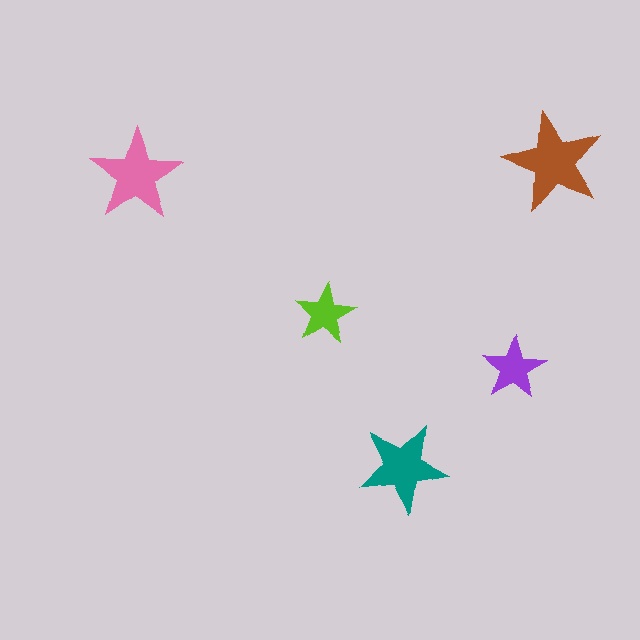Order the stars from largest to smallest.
the brown one, the pink one, the teal one, the purple one, the lime one.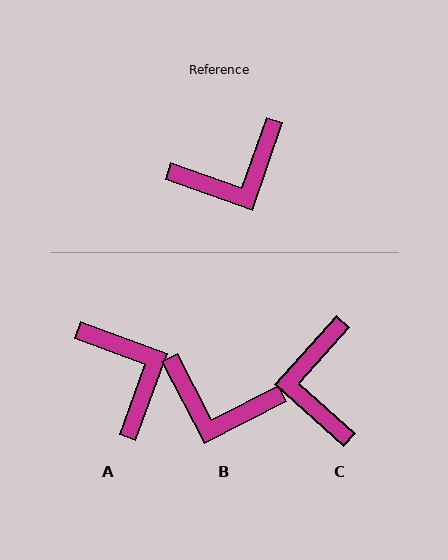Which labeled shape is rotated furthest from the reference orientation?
C, about 113 degrees away.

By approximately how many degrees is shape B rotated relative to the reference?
Approximately 43 degrees clockwise.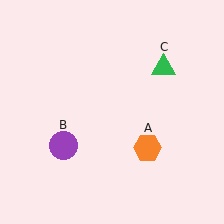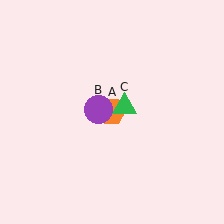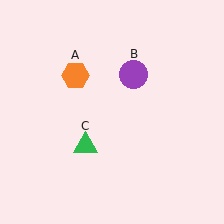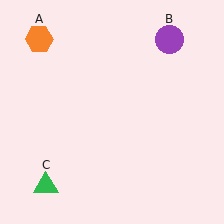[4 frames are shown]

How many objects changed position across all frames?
3 objects changed position: orange hexagon (object A), purple circle (object B), green triangle (object C).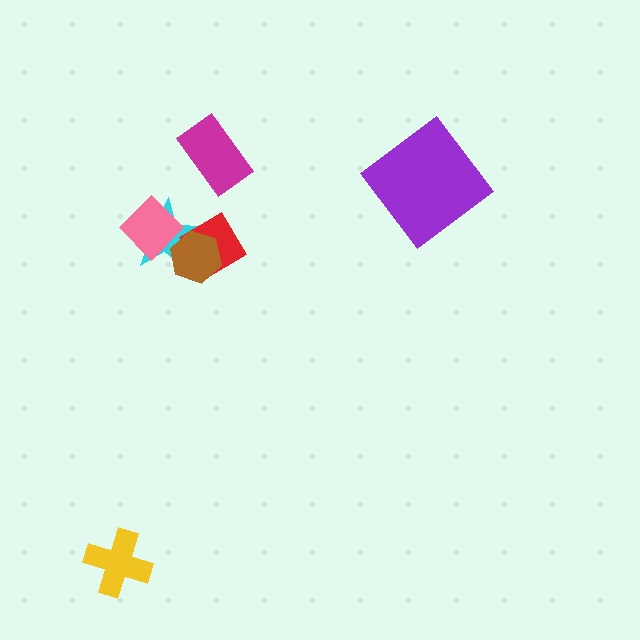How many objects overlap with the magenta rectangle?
0 objects overlap with the magenta rectangle.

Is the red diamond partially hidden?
Yes, it is partially covered by another shape.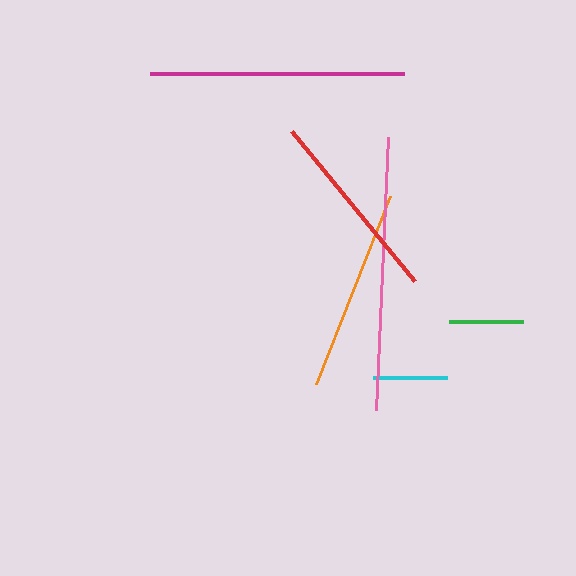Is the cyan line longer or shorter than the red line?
The red line is longer than the cyan line.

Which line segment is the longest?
The pink line is the longest at approximately 273 pixels.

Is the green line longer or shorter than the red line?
The red line is longer than the green line.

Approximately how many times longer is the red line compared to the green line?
The red line is approximately 2.6 times the length of the green line.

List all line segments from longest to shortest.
From longest to shortest: pink, magenta, orange, red, green, cyan.